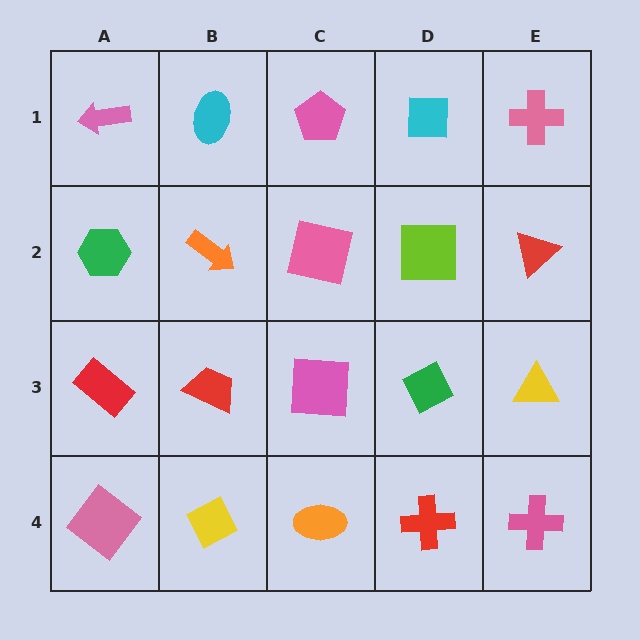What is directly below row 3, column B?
A yellow diamond.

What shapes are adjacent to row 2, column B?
A cyan ellipse (row 1, column B), a red trapezoid (row 3, column B), a green hexagon (row 2, column A), a pink square (row 2, column C).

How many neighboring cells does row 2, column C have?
4.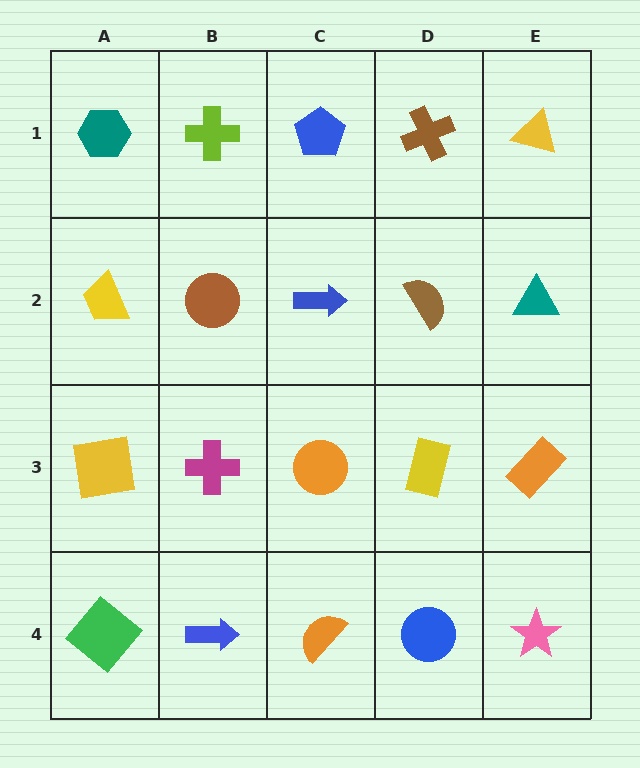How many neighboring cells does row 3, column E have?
3.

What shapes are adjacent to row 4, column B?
A magenta cross (row 3, column B), a green diamond (row 4, column A), an orange semicircle (row 4, column C).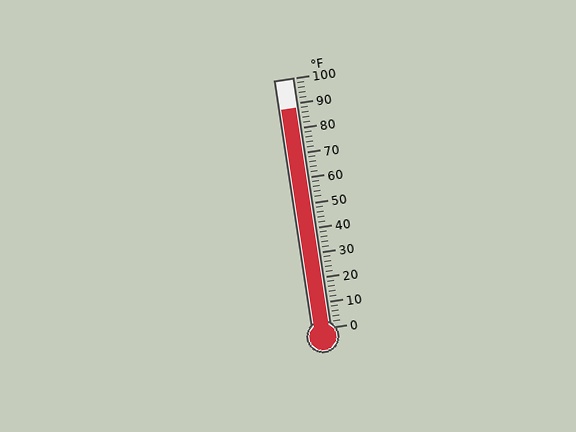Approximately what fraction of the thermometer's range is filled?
The thermometer is filled to approximately 90% of its range.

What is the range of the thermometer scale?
The thermometer scale ranges from 0°F to 100°F.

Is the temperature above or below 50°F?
The temperature is above 50°F.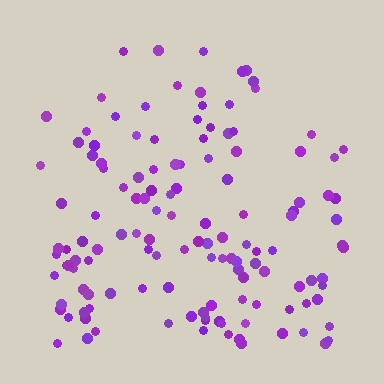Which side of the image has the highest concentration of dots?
The bottom.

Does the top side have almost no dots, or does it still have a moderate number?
Still a moderate number, just noticeably fewer than the bottom.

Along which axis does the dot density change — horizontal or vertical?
Vertical.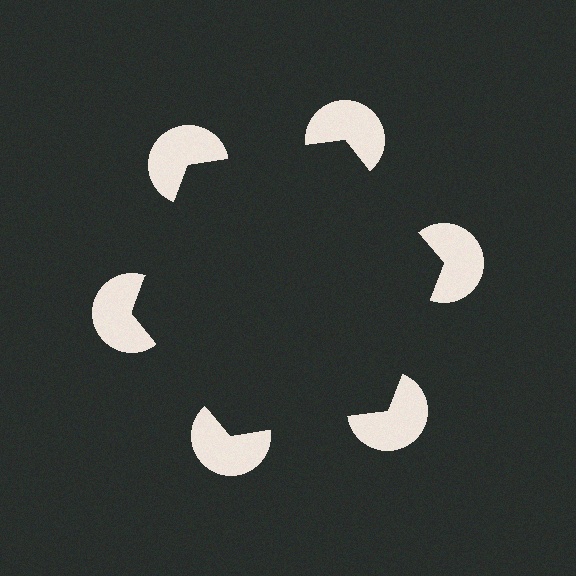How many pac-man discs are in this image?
There are 6 — one at each vertex of the illusory hexagon.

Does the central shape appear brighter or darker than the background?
It typically appears slightly darker than the background, even though no actual brightness change is drawn.